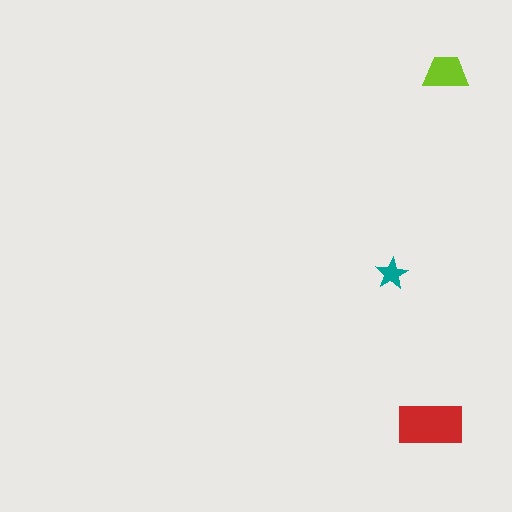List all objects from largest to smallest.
The red rectangle, the lime trapezoid, the teal star.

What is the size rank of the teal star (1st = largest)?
3rd.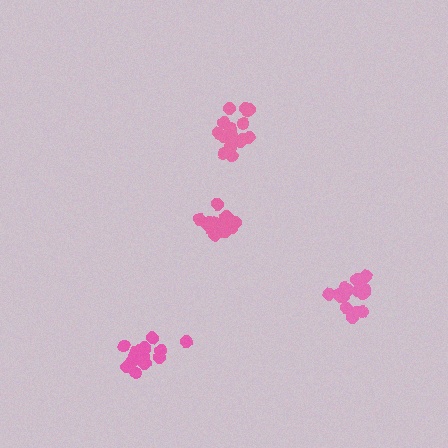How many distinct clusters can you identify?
There are 4 distinct clusters.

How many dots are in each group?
Group 1: 17 dots, Group 2: 20 dots, Group 3: 16 dots, Group 4: 16 dots (69 total).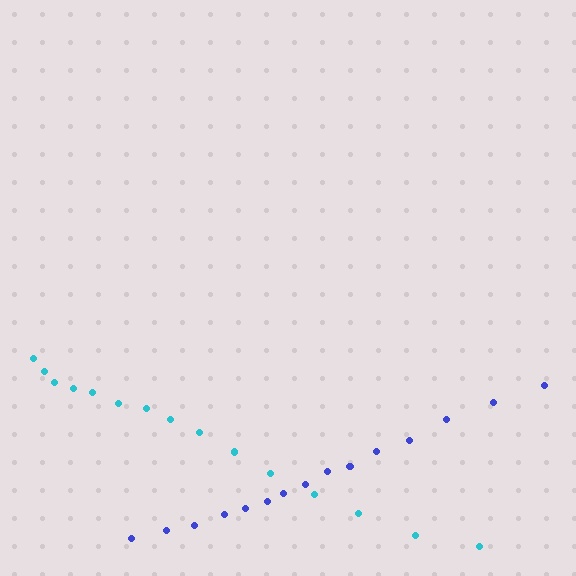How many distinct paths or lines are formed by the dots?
There are 2 distinct paths.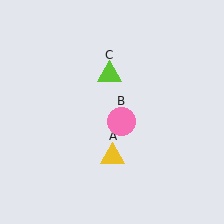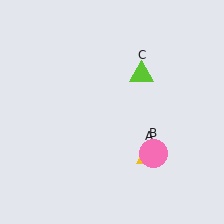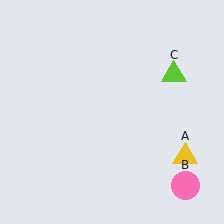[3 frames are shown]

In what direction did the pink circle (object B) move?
The pink circle (object B) moved down and to the right.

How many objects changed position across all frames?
3 objects changed position: yellow triangle (object A), pink circle (object B), lime triangle (object C).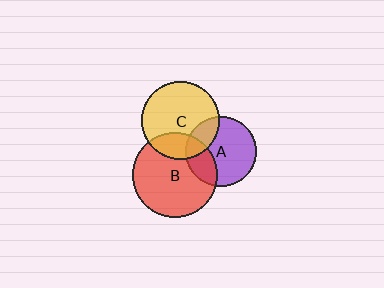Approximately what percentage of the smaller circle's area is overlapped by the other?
Approximately 25%.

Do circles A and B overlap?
Yes.